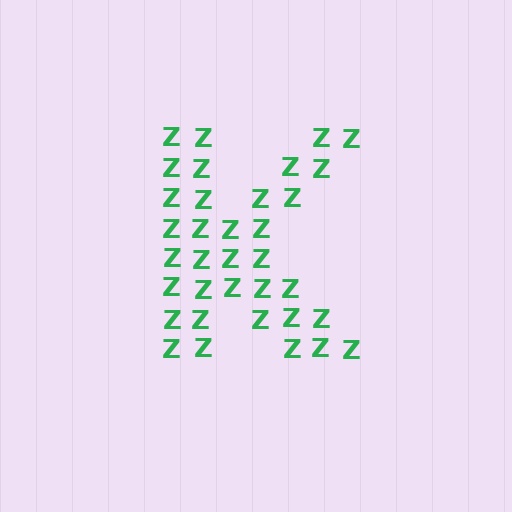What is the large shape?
The large shape is the letter K.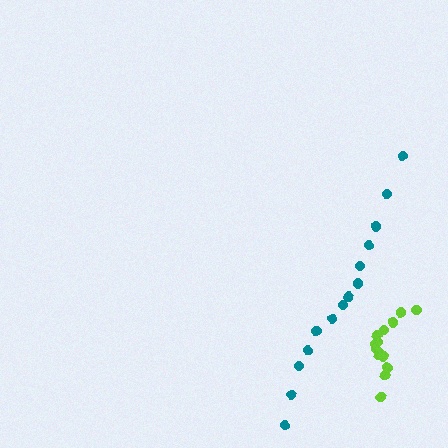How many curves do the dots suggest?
There are 2 distinct paths.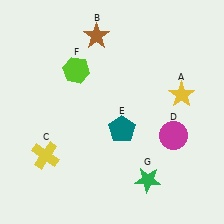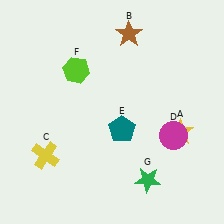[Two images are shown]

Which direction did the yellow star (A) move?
The yellow star (A) moved down.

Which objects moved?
The objects that moved are: the yellow star (A), the brown star (B).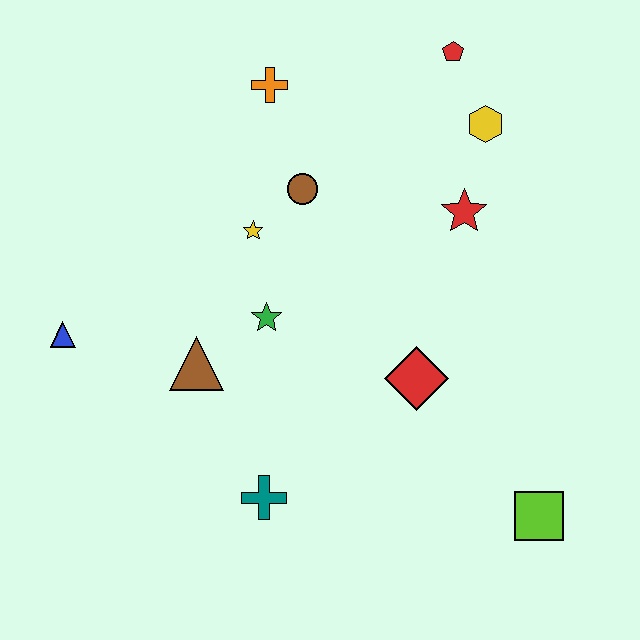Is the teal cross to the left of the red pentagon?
Yes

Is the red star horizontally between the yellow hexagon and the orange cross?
Yes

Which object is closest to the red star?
The yellow hexagon is closest to the red star.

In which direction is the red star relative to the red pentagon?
The red star is below the red pentagon.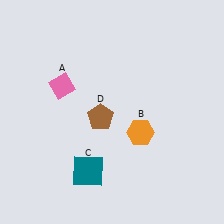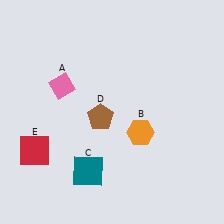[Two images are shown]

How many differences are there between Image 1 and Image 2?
There is 1 difference between the two images.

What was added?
A red square (E) was added in Image 2.